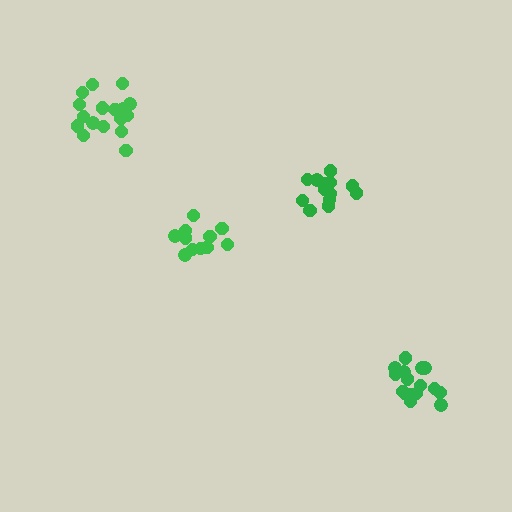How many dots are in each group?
Group 1: 17 dots, Group 2: 13 dots, Group 3: 11 dots, Group 4: 17 dots (58 total).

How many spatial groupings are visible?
There are 4 spatial groupings.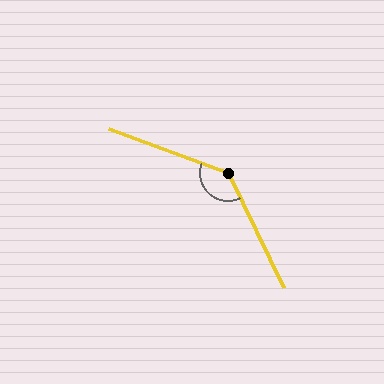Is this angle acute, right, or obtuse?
It is obtuse.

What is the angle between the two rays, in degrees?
Approximately 136 degrees.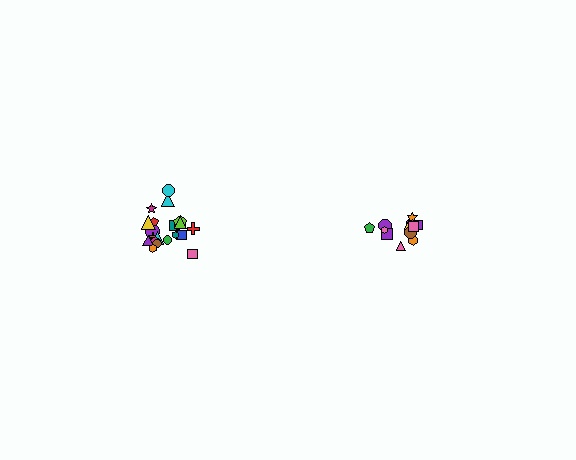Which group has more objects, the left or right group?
The left group.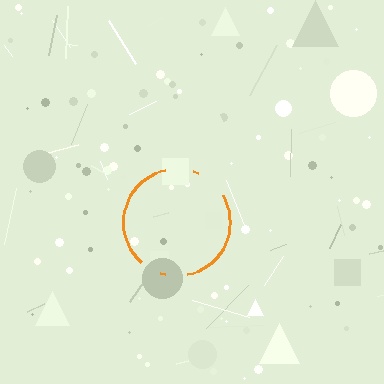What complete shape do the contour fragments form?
The contour fragments form a circle.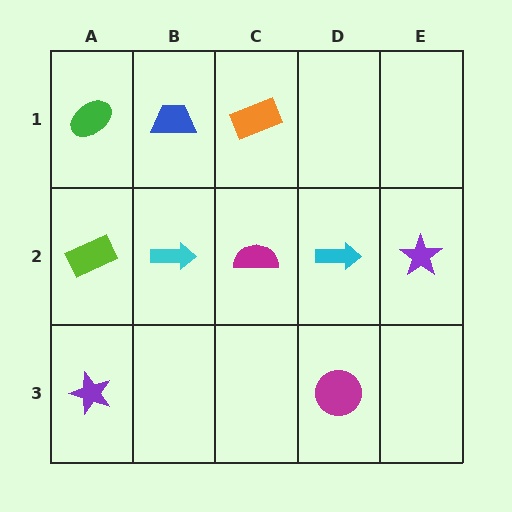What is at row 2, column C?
A magenta semicircle.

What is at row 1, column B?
A blue trapezoid.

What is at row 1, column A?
A green ellipse.